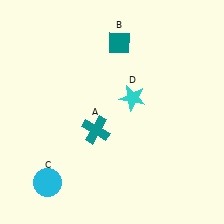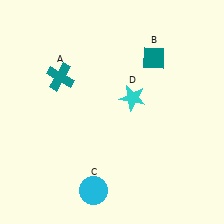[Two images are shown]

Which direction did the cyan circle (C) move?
The cyan circle (C) moved right.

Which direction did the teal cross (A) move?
The teal cross (A) moved up.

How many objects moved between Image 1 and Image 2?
3 objects moved between the two images.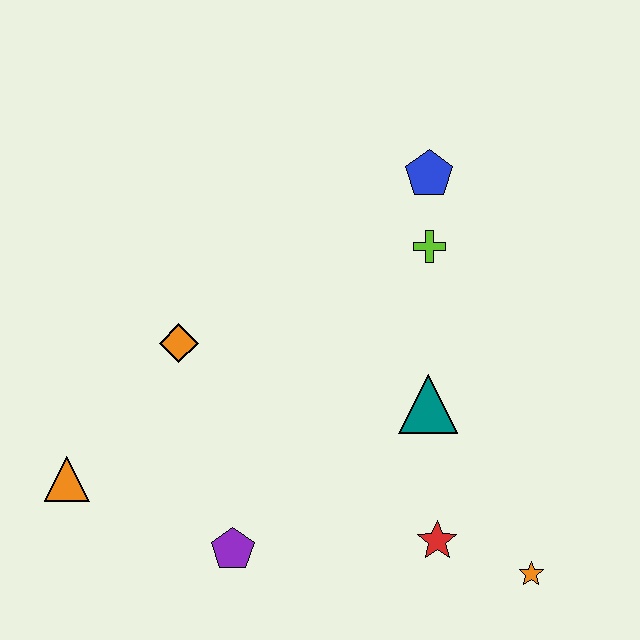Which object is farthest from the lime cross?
The orange triangle is farthest from the lime cross.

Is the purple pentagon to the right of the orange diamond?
Yes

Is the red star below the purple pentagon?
No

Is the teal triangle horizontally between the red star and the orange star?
No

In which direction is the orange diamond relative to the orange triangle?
The orange diamond is above the orange triangle.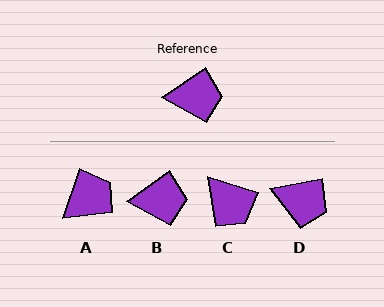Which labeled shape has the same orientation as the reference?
B.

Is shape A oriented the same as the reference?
No, it is off by about 36 degrees.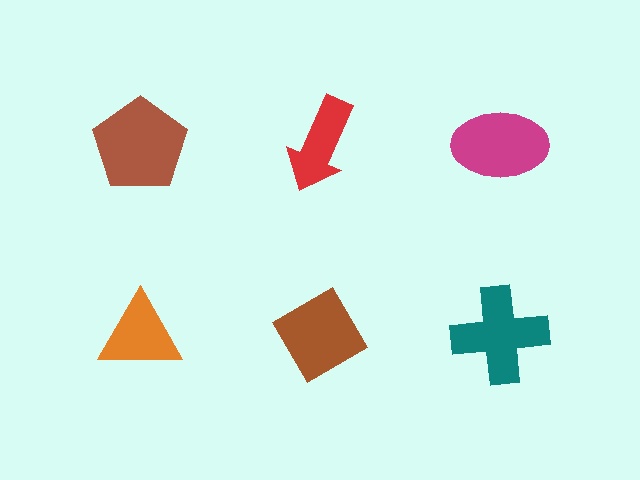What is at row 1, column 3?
A magenta ellipse.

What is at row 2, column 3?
A teal cross.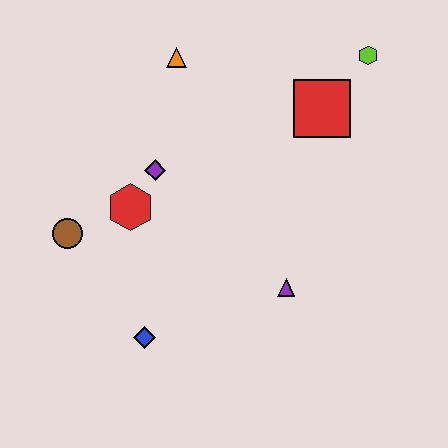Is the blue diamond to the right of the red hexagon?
Yes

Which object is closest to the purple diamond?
The red hexagon is closest to the purple diamond.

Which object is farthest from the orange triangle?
The blue diamond is farthest from the orange triangle.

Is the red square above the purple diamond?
Yes